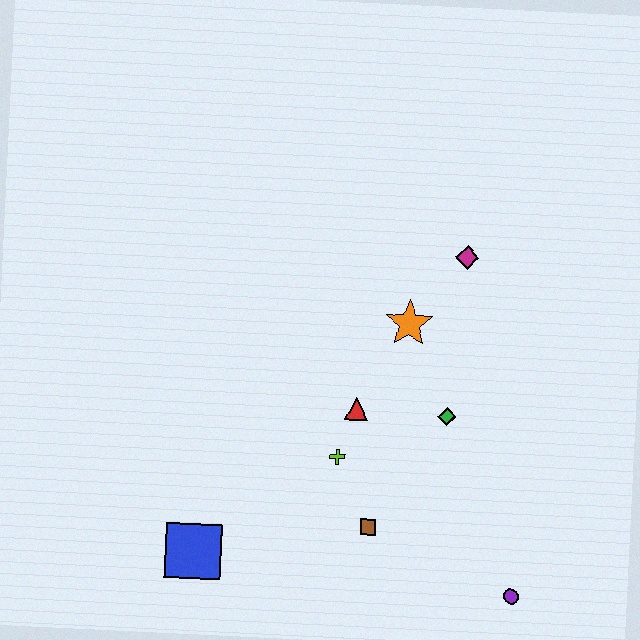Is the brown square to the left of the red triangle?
No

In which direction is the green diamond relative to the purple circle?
The green diamond is above the purple circle.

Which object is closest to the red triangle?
The lime cross is closest to the red triangle.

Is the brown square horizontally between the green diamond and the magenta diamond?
No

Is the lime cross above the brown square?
Yes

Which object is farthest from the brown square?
The magenta diamond is farthest from the brown square.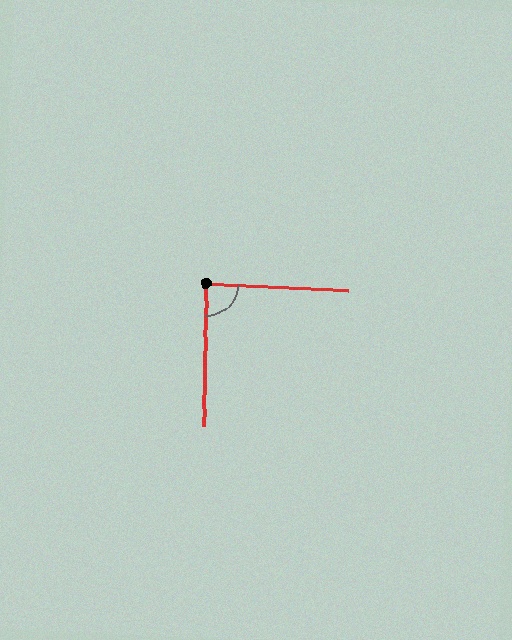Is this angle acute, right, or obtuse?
It is approximately a right angle.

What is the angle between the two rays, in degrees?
Approximately 88 degrees.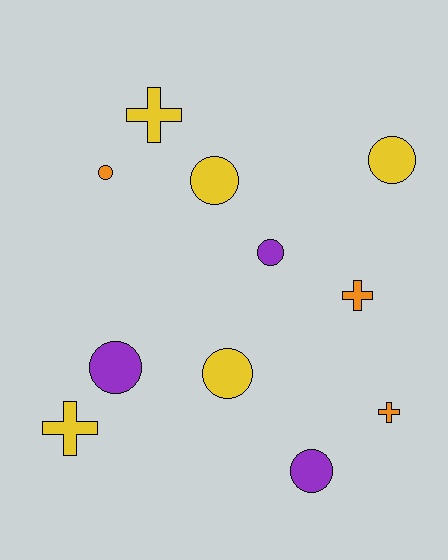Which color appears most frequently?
Yellow, with 5 objects.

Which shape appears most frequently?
Circle, with 7 objects.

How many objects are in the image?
There are 11 objects.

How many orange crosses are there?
There are 2 orange crosses.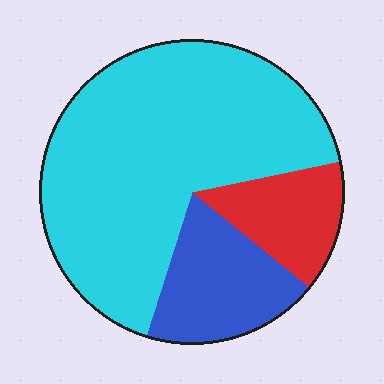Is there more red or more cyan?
Cyan.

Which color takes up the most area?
Cyan, at roughly 65%.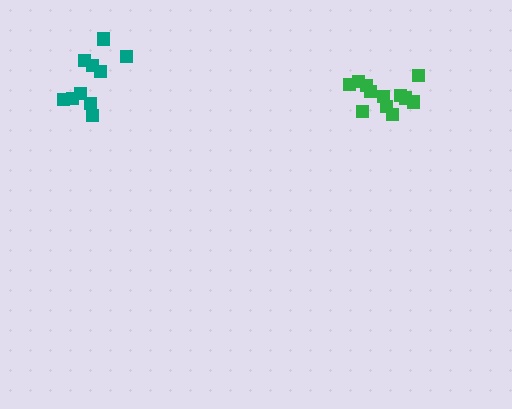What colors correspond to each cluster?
The clusters are colored: green, teal.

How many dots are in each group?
Group 1: 12 dots, Group 2: 10 dots (22 total).